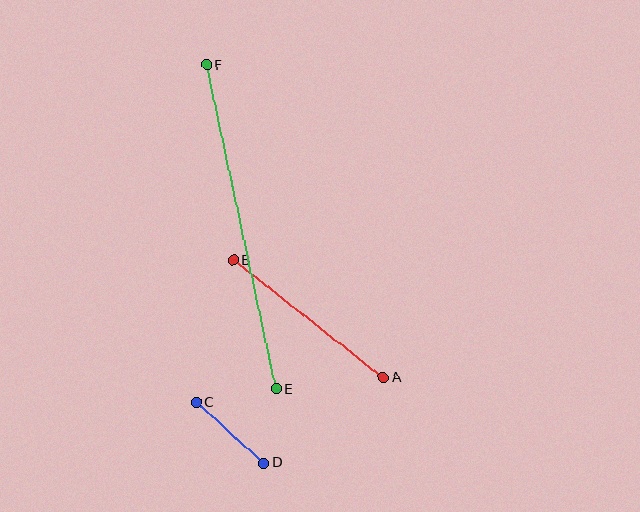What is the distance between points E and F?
The distance is approximately 331 pixels.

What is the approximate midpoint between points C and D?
The midpoint is at approximately (230, 433) pixels.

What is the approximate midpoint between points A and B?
The midpoint is at approximately (308, 319) pixels.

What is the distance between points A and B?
The distance is approximately 190 pixels.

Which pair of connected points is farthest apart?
Points E and F are farthest apart.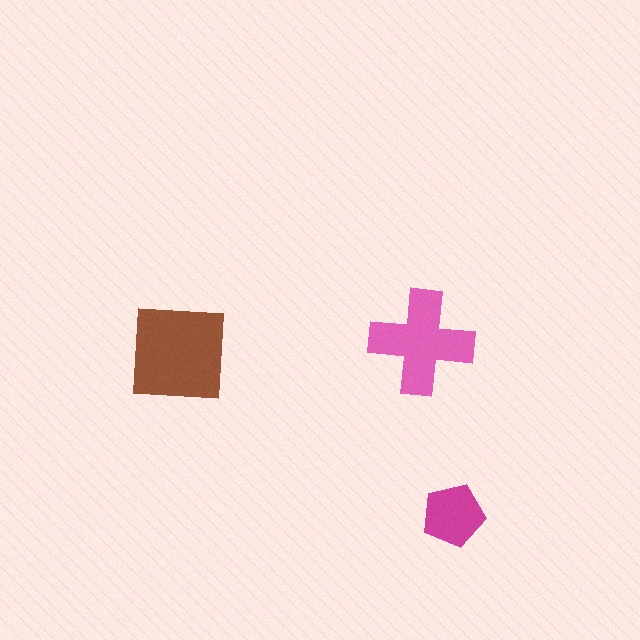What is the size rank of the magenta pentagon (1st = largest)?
3rd.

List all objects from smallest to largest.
The magenta pentagon, the pink cross, the brown square.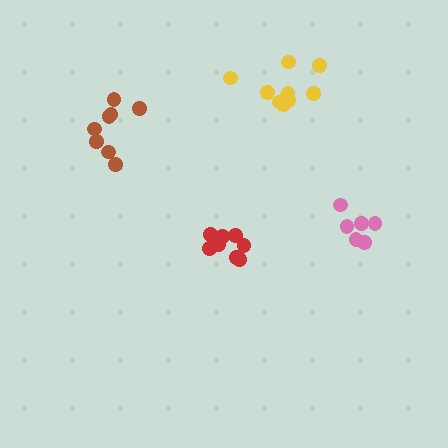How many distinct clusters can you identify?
There are 4 distinct clusters.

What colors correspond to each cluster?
The clusters are colored: brown, red, pink, yellow.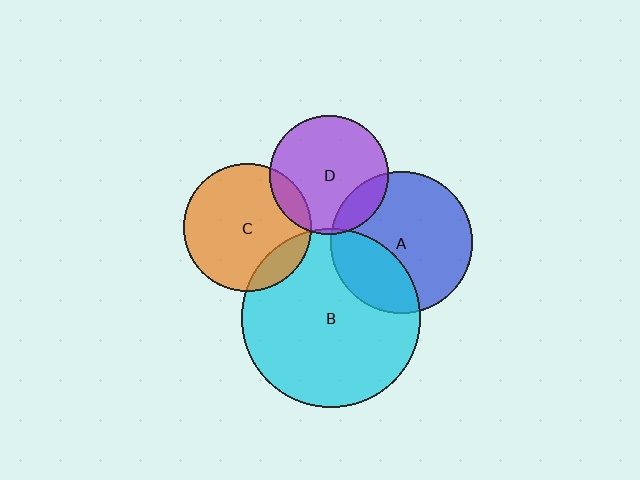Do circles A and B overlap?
Yes.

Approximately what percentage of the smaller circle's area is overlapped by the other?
Approximately 30%.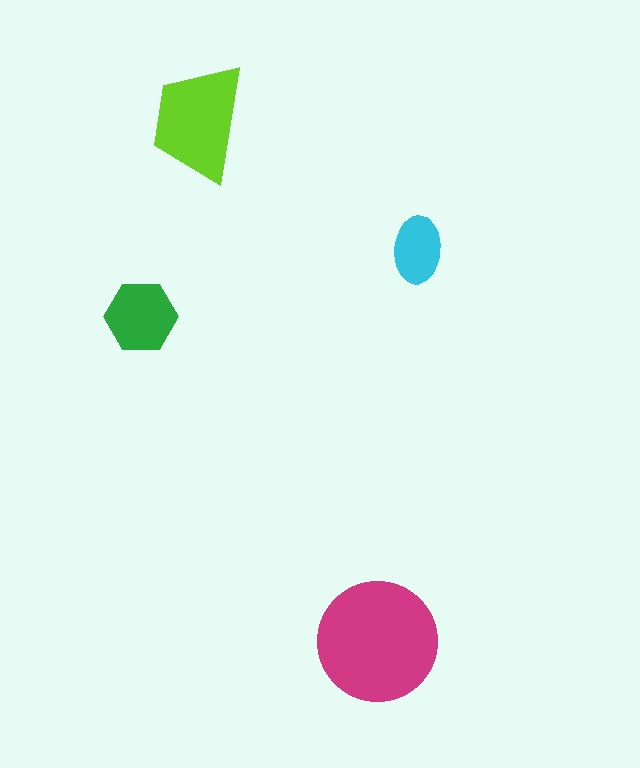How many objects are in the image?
There are 4 objects in the image.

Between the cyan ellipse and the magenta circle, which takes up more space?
The magenta circle.